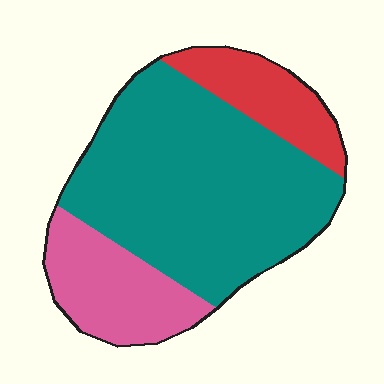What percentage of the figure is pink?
Pink covers around 20% of the figure.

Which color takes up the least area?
Red, at roughly 15%.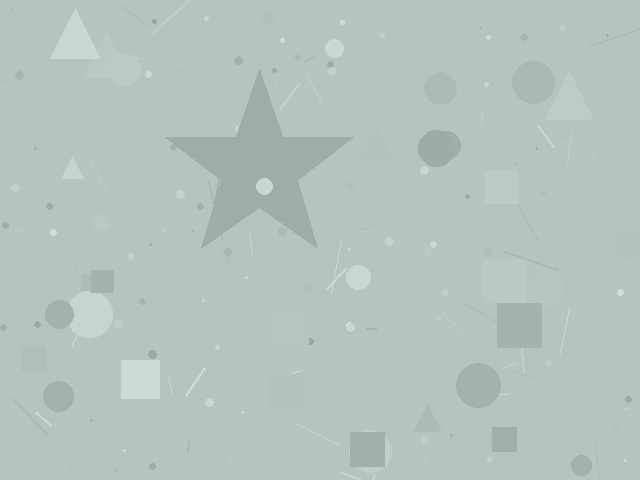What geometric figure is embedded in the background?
A star is embedded in the background.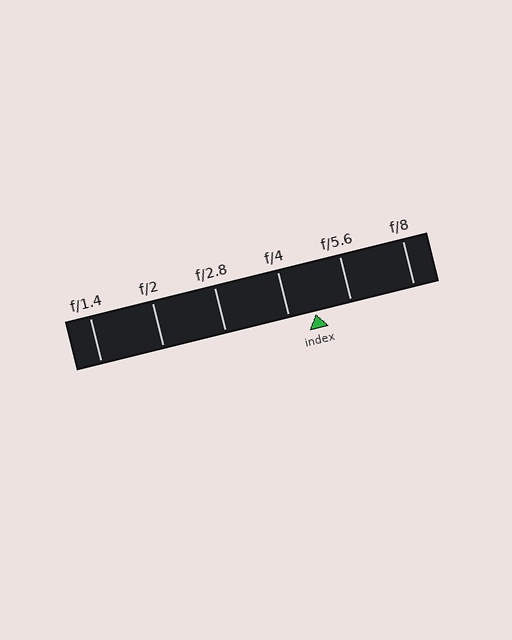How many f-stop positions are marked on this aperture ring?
There are 6 f-stop positions marked.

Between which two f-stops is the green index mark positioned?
The index mark is between f/4 and f/5.6.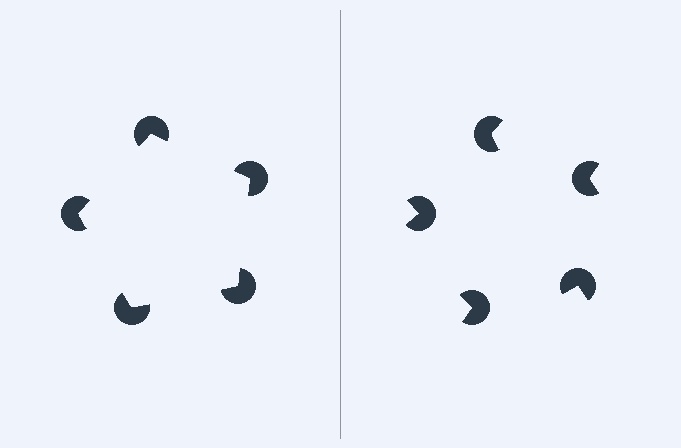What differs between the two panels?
The pac-man discs are positioned identically on both sides; only the wedge orientations differ. On the left they align to a pentagon; on the right they are misaligned.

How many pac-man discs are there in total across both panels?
10 — 5 on each side.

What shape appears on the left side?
An illusory pentagon.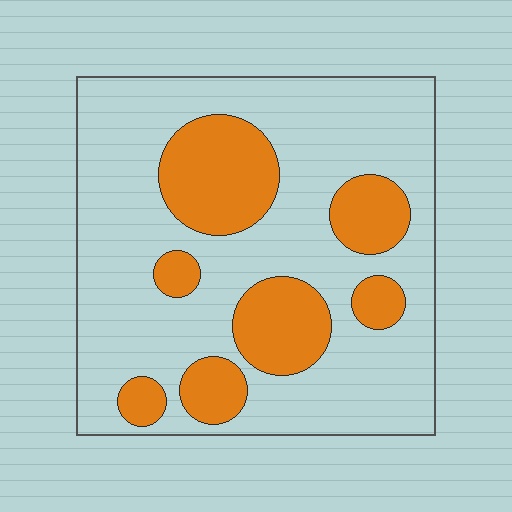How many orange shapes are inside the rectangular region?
7.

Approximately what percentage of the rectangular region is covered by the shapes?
Approximately 25%.